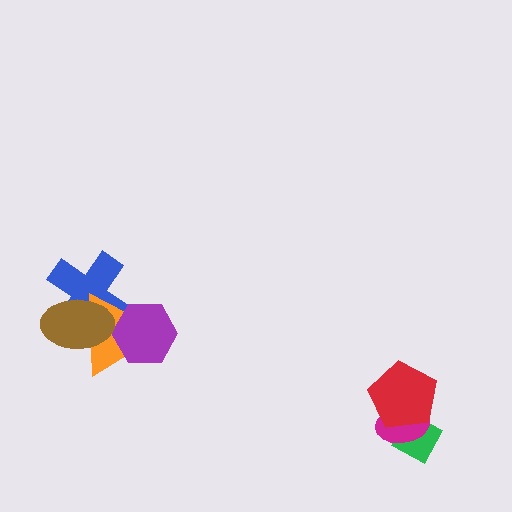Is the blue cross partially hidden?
Yes, it is partially covered by another shape.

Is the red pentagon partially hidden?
No, no other shape covers it.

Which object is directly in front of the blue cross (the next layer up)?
The orange triangle is directly in front of the blue cross.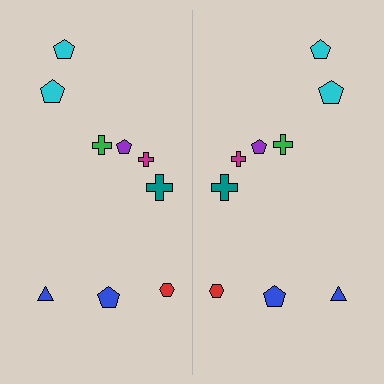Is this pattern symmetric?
Yes, this pattern has bilateral (reflection) symmetry.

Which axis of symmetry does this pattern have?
The pattern has a vertical axis of symmetry running through the center of the image.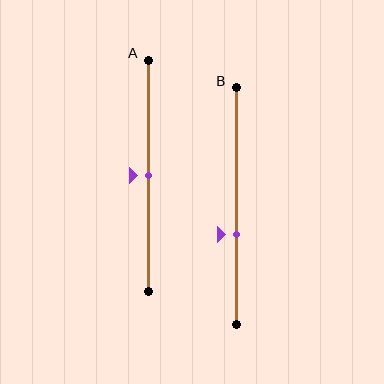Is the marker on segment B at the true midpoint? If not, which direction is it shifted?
No, the marker on segment B is shifted downward by about 12% of the segment length.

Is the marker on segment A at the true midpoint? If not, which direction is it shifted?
Yes, the marker on segment A is at the true midpoint.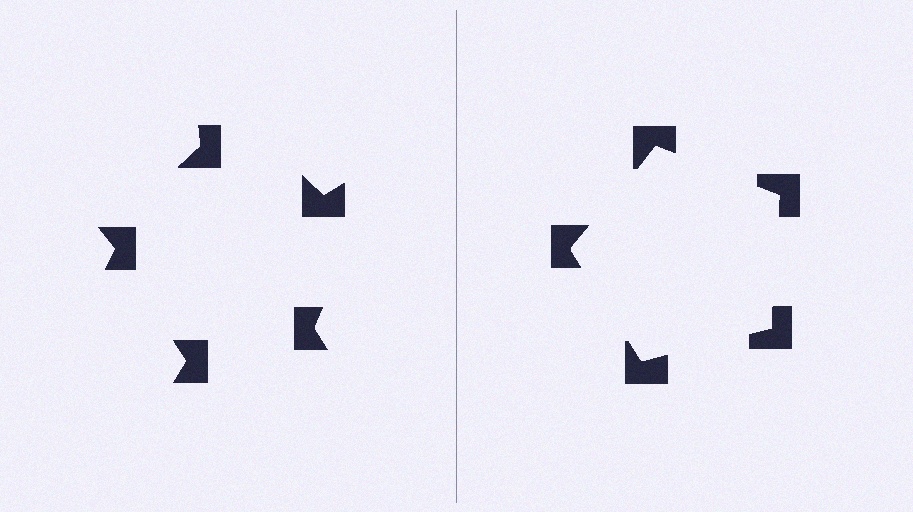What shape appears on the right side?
An illusory pentagon.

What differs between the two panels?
The notched squares are positioned identically on both sides; only the wedge orientations differ. On the right they align to a pentagon; on the left they are misaligned.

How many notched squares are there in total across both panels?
10 — 5 on each side.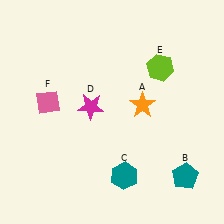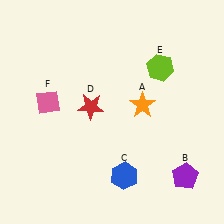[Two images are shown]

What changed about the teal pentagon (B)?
In Image 1, B is teal. In Image 2, it changed to purple.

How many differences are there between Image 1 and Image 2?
There are 3 differences between the two images.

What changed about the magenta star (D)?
In Image 1, D is magenta. In Image 2, it changed to red.